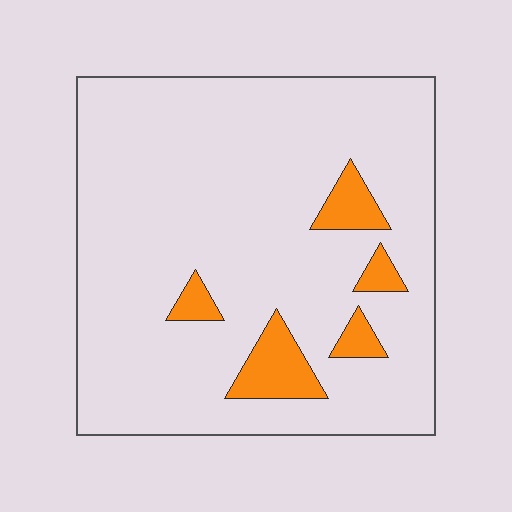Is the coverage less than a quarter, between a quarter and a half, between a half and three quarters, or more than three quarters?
Less than a quarter.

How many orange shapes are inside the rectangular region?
5.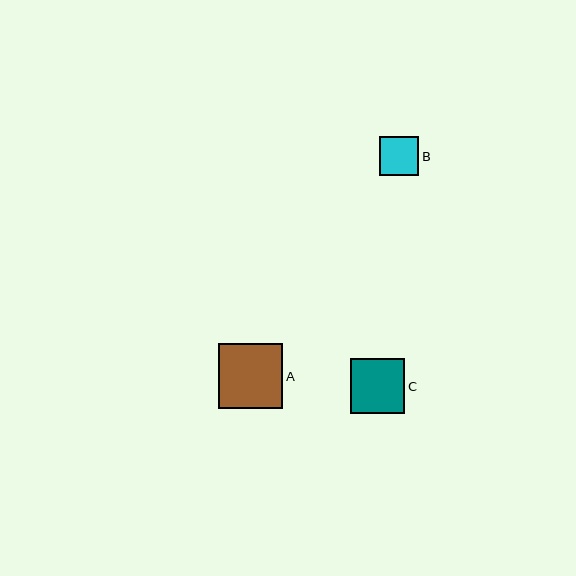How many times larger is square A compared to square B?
Square A is approximately 1.6 times the size of square B.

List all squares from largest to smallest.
From largest to smallest: A, C, B.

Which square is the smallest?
Square B is the smallest with a size of approximately 39 pixels.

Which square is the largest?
Square A is the largest with a size of approximately 64 pixels.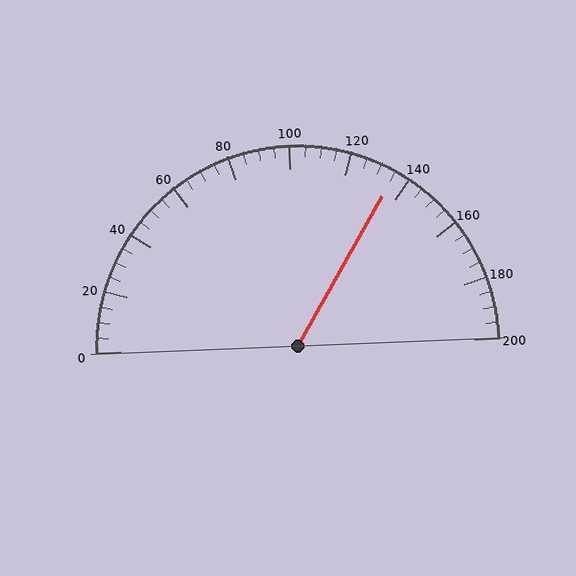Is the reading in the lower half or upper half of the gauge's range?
The reading is in the upper half of the range (0 to 200).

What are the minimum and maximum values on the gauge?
The gauge ranges from 0 to 200.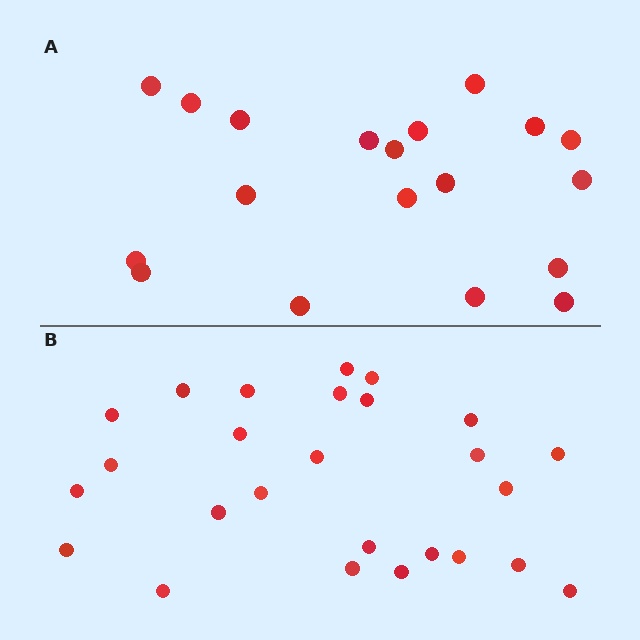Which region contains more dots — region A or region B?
Region B (the bottom region) has more dots.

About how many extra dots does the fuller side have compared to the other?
Region B has roughly 8 or so more dots than region A.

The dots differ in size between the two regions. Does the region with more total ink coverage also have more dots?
No. Region A has more total ink coverage because its dots are larger, but region B actually contains more individual dots. Total area can be misleading — the number of items is what matters here.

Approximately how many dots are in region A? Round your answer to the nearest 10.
About 20 dots. (The exact count is 19, which rounds to 20.)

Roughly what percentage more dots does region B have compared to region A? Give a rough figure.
About 35% more.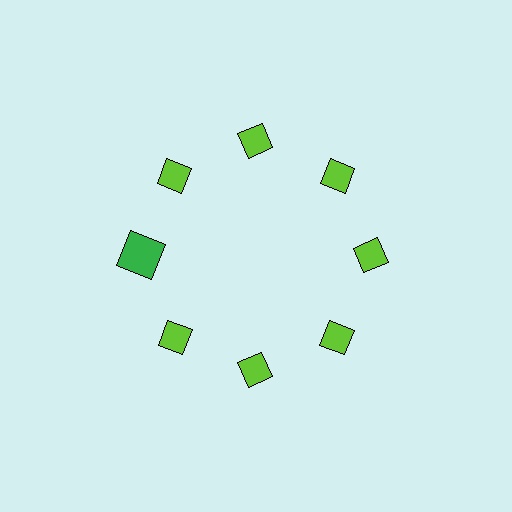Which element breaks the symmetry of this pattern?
The green square at roughly the 9 o'clock position breaks the symmetry. All other shapes are lime diamonds.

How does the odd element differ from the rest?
It differs in both color (green instead of lime) and shape (square instead of diamond).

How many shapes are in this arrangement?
There are 8 shapes arranged in a ring pattern.